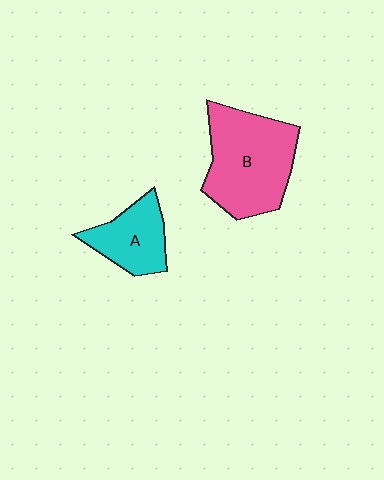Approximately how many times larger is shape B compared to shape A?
Approximately 1.8 times.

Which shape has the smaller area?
Shape A (cyan).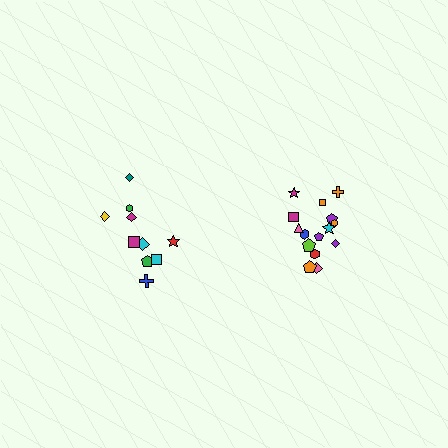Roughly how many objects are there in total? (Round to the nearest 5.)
Roughly 25 objects in total.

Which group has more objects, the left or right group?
The right group.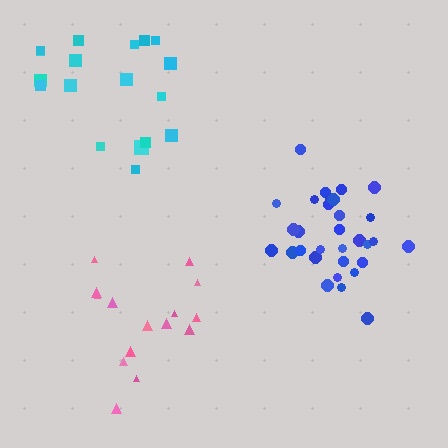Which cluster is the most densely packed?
Blue.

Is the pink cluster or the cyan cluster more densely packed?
Pink.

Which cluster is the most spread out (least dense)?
Cyan.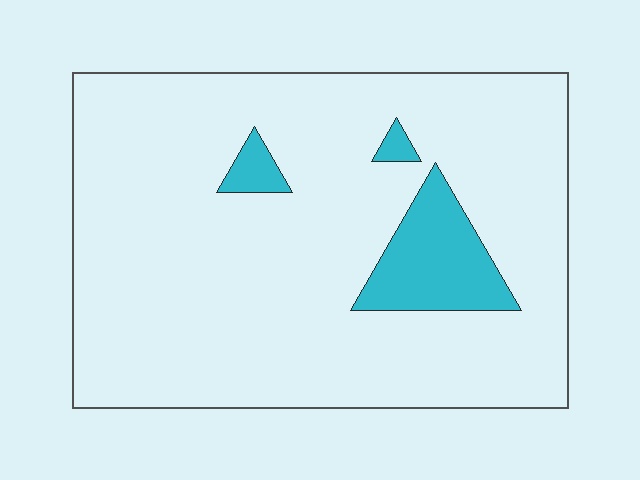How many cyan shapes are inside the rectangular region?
3.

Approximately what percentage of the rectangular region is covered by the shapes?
Approximately 10%.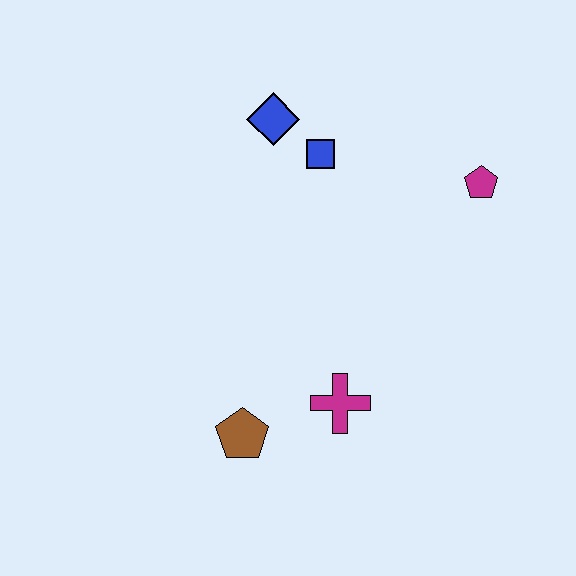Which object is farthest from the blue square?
The brown pentagon is farthest from the blue square.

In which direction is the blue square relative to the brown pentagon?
The blue square is above the brown pentagon.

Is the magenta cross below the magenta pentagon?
Yes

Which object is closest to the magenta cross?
The brown pentagon is closest to the magenta cross.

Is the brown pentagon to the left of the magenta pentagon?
Yes